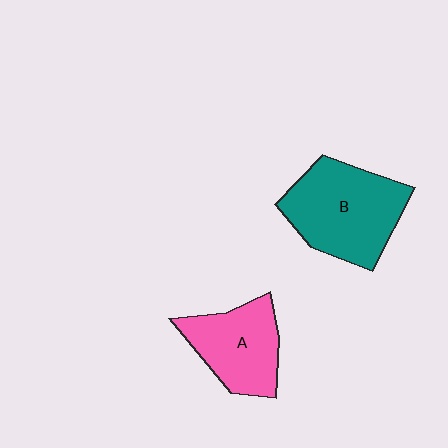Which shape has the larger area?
Shape B (teal).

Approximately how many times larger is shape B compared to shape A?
Approximately 1.4 times.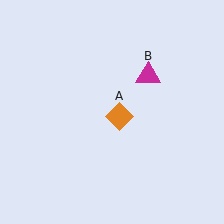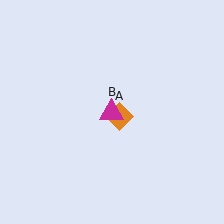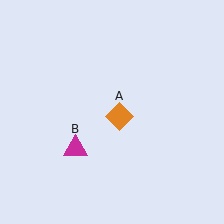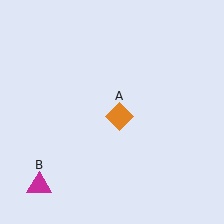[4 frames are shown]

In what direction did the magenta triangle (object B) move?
The magenta triangle (object B) moved down and to the left.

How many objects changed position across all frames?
1 object changed position: magenta triangle (object B).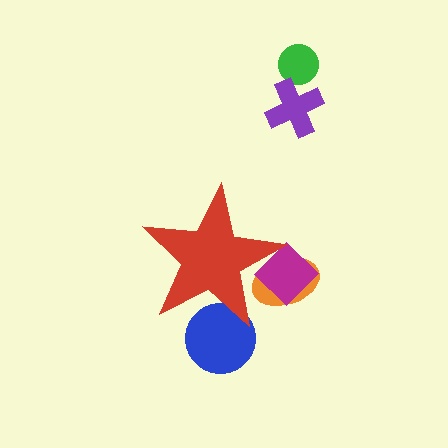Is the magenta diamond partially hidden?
Yes, the magenta diamond is partially hidden behind the red star.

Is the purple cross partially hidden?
No, the purple cross is fully visible.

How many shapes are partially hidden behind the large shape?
3 shapes are partially hidden.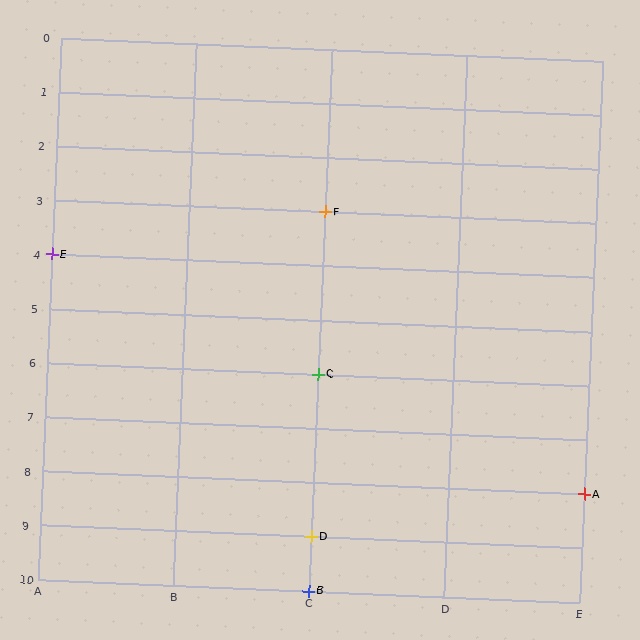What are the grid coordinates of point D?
Point D is at grid coordinates (C, 9).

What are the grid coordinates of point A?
Point A is at grid coordinates (E, 8).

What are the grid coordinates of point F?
Point F is at grid coordinates (C, 3).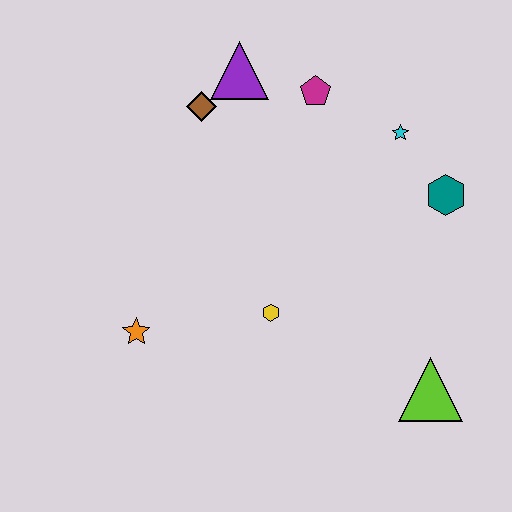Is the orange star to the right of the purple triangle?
No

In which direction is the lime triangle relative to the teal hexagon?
The lime triangle is below the teal hexagon.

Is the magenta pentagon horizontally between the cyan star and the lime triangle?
No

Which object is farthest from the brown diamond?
The lime triangle is farthest from the brown diamond.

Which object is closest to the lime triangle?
The yellow hexagon is closest to the lime triangle.